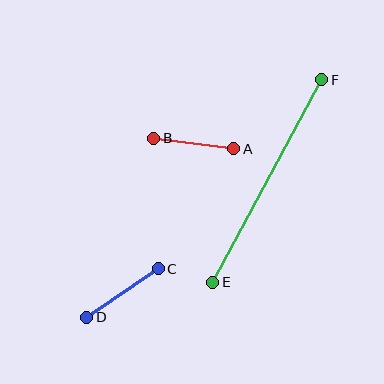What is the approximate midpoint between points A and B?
The midpoint is at approximately (194, 144) pixels.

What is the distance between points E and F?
The distance is approximately 230 pixels.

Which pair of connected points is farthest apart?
Points E and F are farthest apart.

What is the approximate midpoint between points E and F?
The midpoint is at approximately (267, 181) pixels.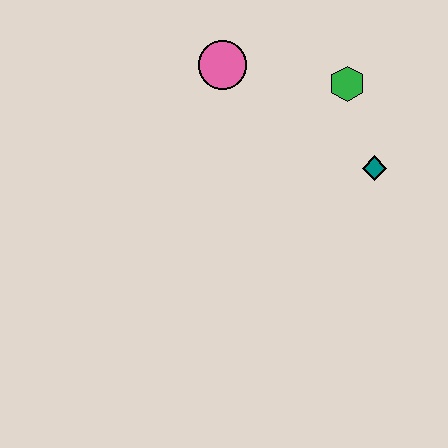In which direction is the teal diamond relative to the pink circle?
The teal diamond is to the right of the pink circle.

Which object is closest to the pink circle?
The green hexagon is closest to the pink circle.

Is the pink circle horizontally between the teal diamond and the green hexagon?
No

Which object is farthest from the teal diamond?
The pink circle is farthest from the teal diamond.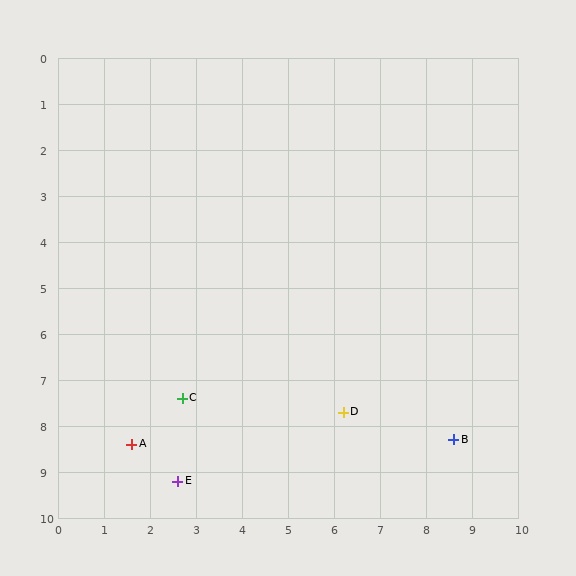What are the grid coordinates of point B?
Point B is at approximately (8.6, 8.3).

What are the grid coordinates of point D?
Point D is at approximately (6.2, 7.7).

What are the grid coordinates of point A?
Point A is at approximately (1.6, 8.4).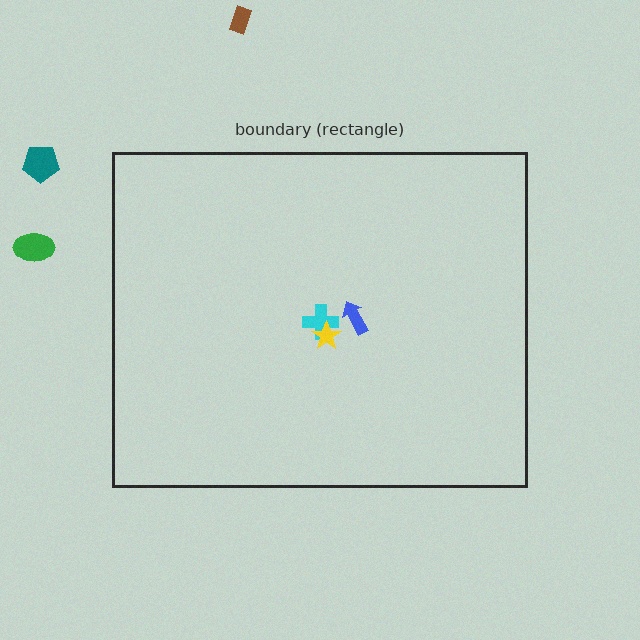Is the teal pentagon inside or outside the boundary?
Outside.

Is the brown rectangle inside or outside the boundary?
Outside.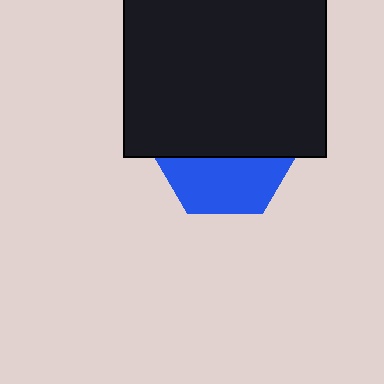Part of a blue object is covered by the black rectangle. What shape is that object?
It is a hexagon.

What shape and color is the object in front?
The object in front is a black rectangle.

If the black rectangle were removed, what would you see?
You would see the complete blue hexagon.